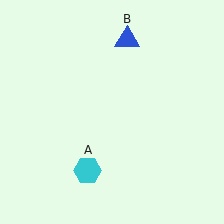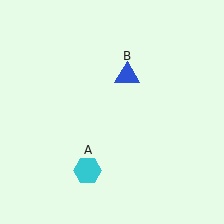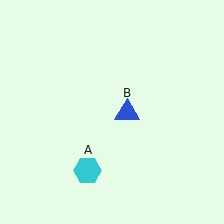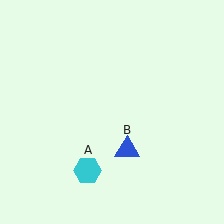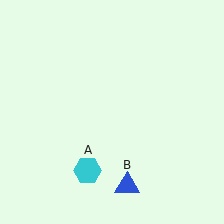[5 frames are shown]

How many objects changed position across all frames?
1 object changed position: blue triangle (object B).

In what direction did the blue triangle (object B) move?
The blue triangle (object B) moved down.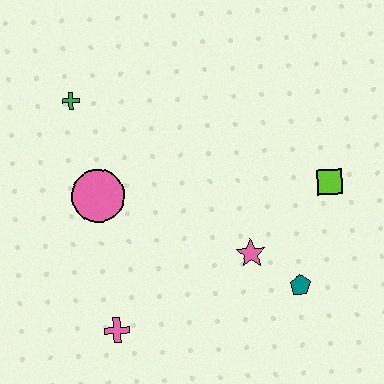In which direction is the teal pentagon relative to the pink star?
The teal pentagon is to the right of the pink star.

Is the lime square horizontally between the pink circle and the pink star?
No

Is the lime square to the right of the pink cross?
Yes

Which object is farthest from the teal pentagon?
The green cross is farthest from the teal pentagon.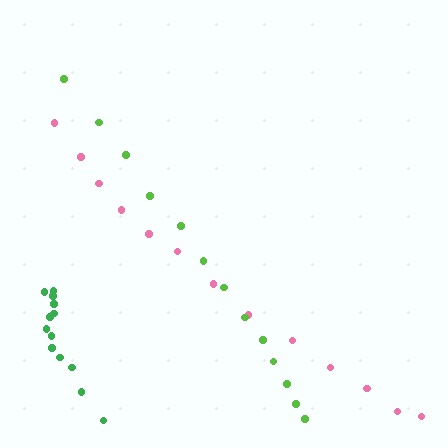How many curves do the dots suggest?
There are 3 distinct paths.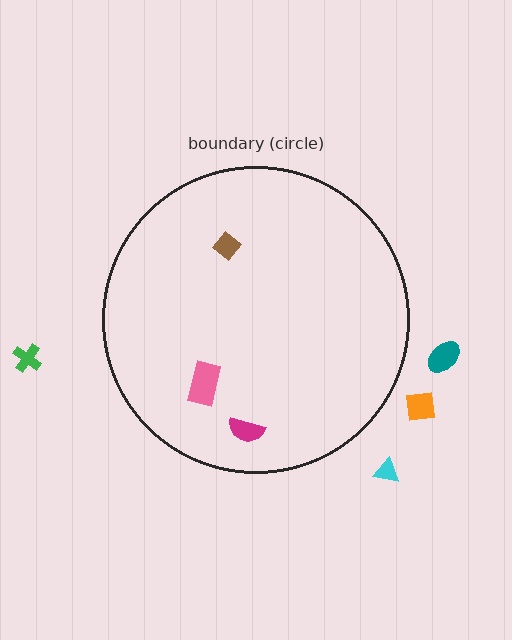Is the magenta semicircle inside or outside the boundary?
Inside.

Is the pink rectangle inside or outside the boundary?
Inside.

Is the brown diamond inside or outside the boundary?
Inside.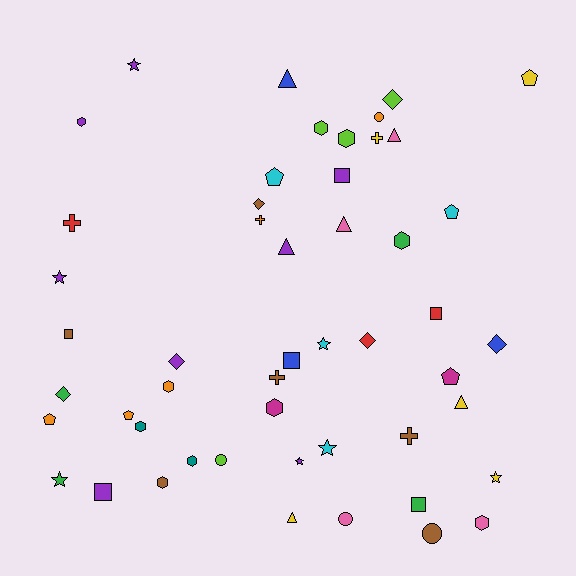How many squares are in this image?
There are 6 squares.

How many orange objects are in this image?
There are 5 orange objects.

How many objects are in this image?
There are 50 objects.